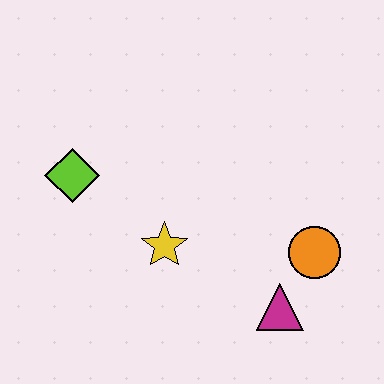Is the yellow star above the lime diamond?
No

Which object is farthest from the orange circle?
The lime diamond is farthest from the orange circle.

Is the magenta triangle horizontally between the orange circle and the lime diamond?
Yes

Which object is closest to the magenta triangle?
The orange circle is closest to the magenta triangle.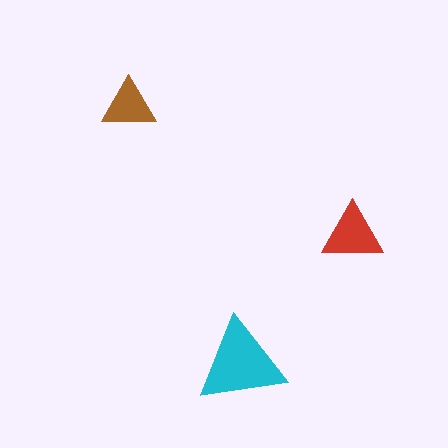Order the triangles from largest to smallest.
the cyan one, the red one, the brown one.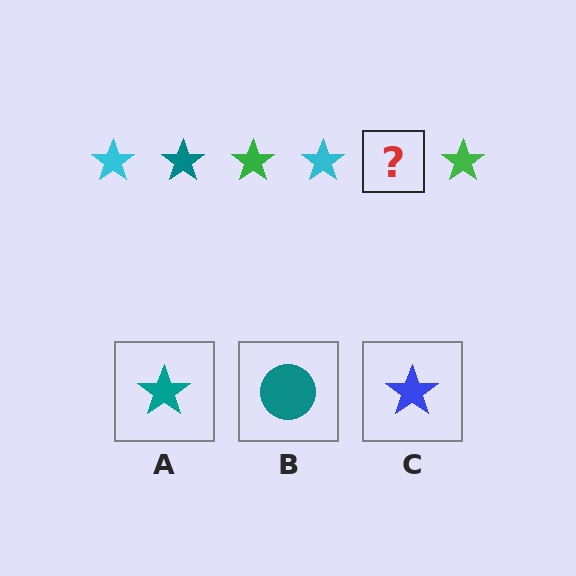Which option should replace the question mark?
Option A.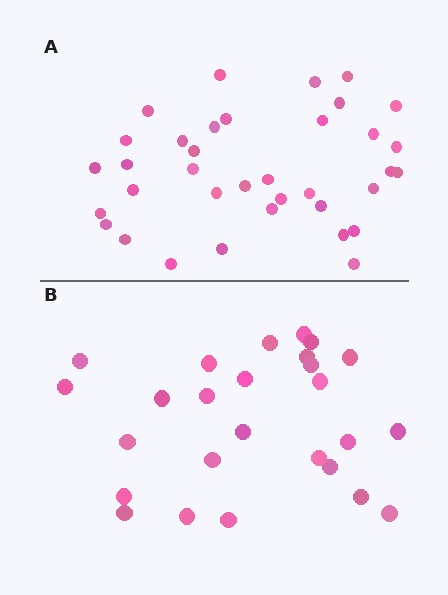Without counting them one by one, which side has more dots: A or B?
Region A (the top region) has more dots.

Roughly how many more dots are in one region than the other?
Region A has roughly 10 or so more dots than region B.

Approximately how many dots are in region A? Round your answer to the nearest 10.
About 40 dots. (The exact count is 36, which rounds to 40.)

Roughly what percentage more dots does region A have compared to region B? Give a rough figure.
About 40% more.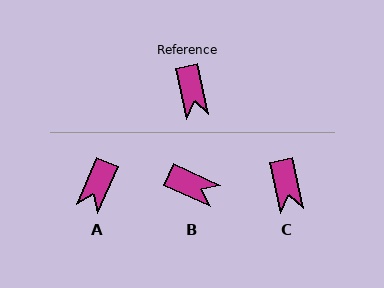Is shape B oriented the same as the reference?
No, it is off by about 53 degrees.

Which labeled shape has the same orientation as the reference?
C.